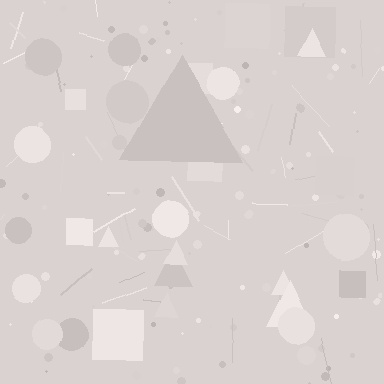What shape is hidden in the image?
A triangle is hidden in the image.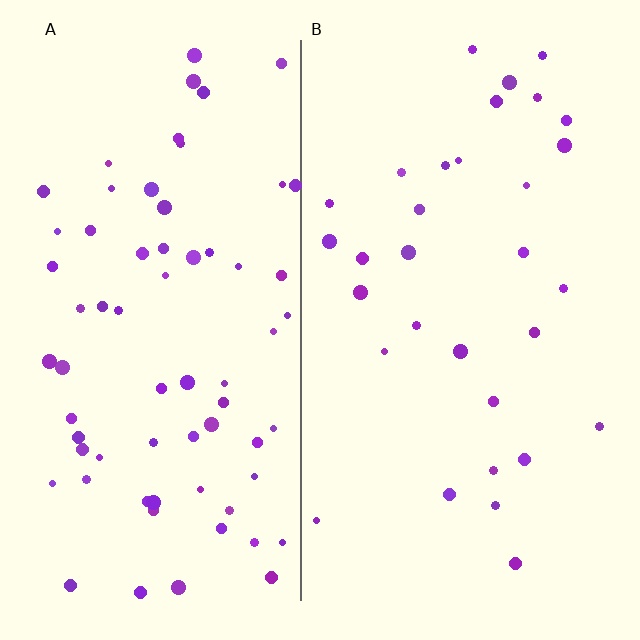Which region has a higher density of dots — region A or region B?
A (the left).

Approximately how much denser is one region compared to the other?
Approximately 2.2× — region A over region B.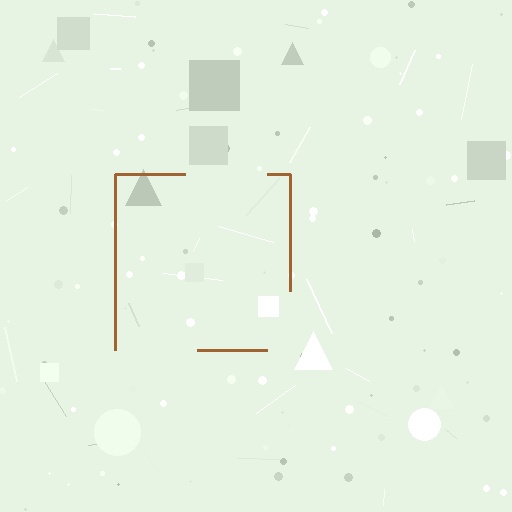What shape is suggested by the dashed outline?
The dashed outline suggests a square.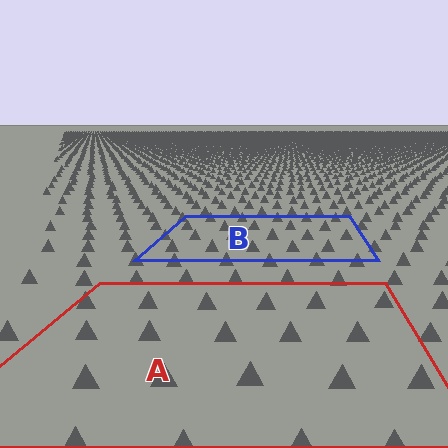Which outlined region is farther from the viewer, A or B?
Region B is farther from the viewer — the texture elements inside it appear smaller and more densely packed.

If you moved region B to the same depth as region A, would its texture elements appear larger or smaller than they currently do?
They would appear larger. At a closer depth, the same texture elements are projected at a bigger on-screen size.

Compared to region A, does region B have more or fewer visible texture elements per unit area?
Region B has more texture elements per unit area — they are packed more densely because it is farther away.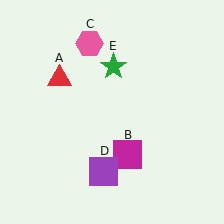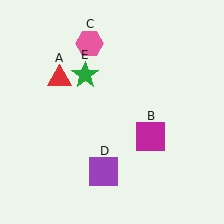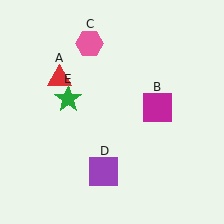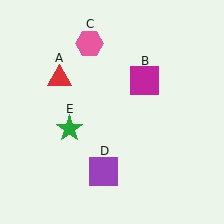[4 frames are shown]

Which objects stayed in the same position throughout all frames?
Red triangle (object A) and pink hexagon (object C) and purple square (object D) remained stationary.